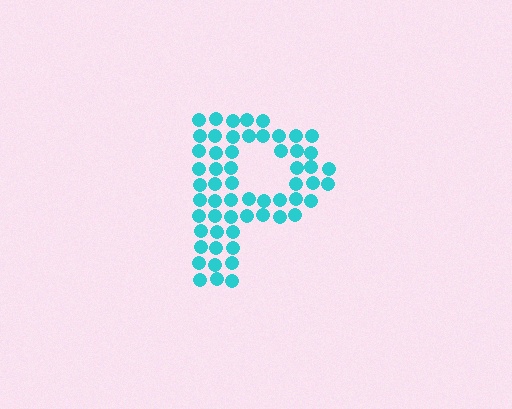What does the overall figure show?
The overall figure shows the letter P.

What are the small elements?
The small elements are circles.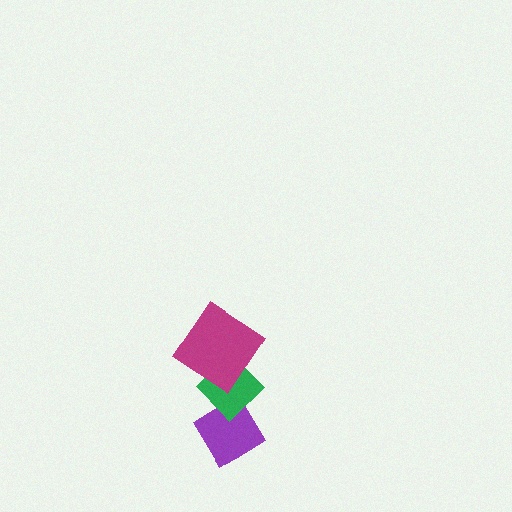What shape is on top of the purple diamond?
The green diamond is on top of the purple diamond.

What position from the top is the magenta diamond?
The magenta diamond is 1st from the top.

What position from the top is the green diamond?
The green diamond is 2nd from the top.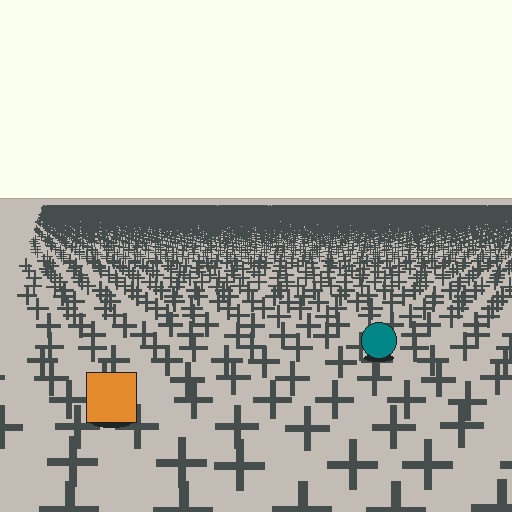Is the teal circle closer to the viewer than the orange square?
No. The orange square is closer — you can tell from the texture gradient: the ground texture is coarser near it.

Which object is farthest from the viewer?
The teal circle is farthest from the viewer. It appears smaller and the ground texture around it is denser.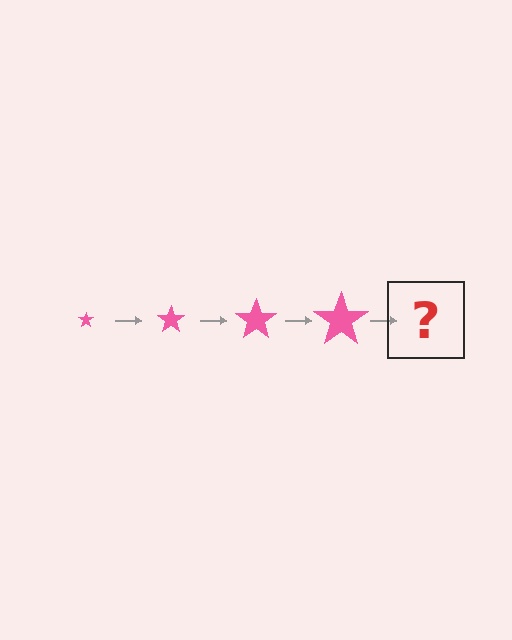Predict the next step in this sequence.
The next step is a pink star, larger than the previous one.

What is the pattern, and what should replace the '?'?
The pattern is that the star gets progressively larger each step. The '?' should be a pink star, larger than the previous one.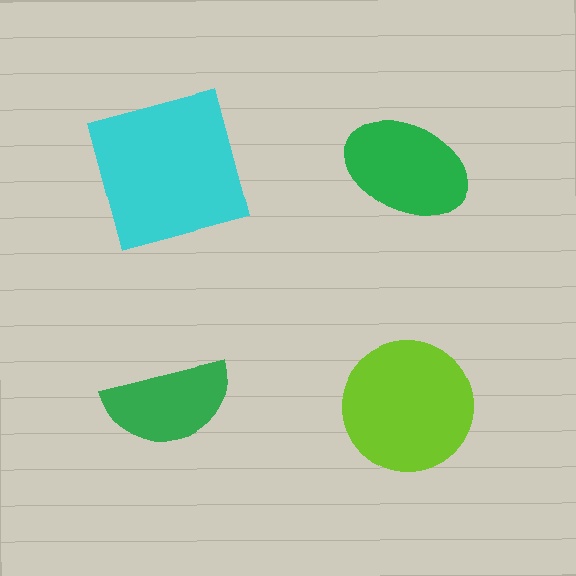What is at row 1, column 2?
A green ellipse.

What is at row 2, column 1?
A green semicircle.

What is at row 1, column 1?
A cyan square.